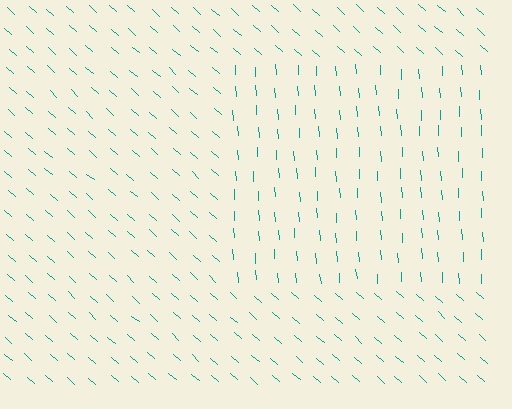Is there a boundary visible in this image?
Yes, there is a texture boundary formed by a change in line orientation.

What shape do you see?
I see a rectangle.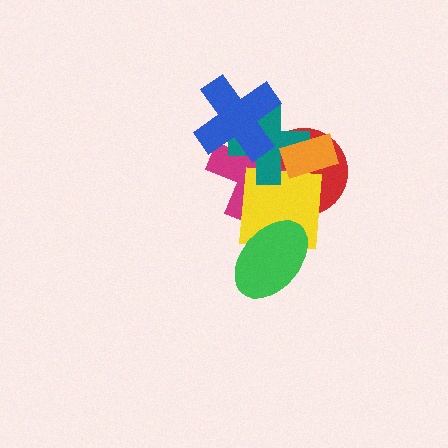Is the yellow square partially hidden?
Yes, it is partially covered by another shape.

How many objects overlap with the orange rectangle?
3 objects overlap with the orange rectangle.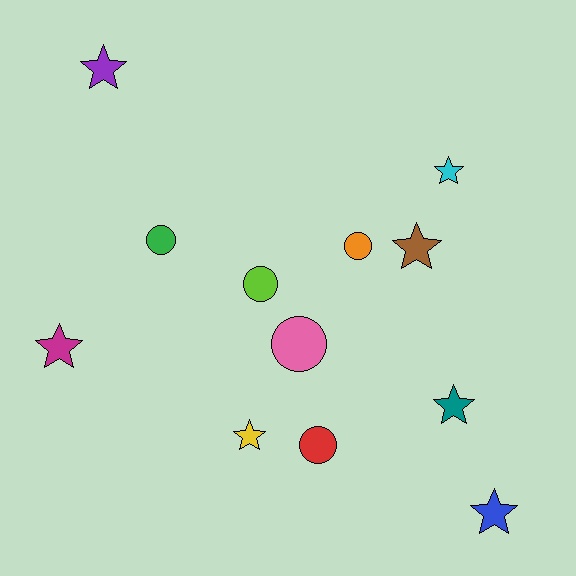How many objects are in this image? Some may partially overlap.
There are 12 objects.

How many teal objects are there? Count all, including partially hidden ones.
There is 1 teal object.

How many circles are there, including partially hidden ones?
There are 5 circles.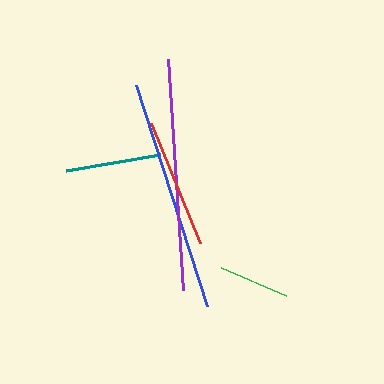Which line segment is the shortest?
The green line is the shortest at approximately 71 pixels.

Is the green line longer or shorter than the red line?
The red line is longer than the green line.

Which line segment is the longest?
The blue line is the longest at approximately 231 pixels.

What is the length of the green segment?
The green segment is approximately 71 pixels long.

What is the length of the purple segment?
The purple segment is approximately 231 pixels long.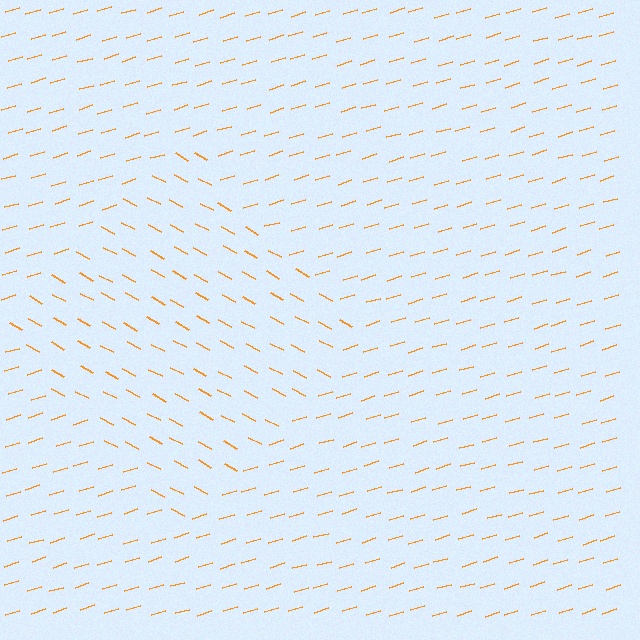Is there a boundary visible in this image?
Yes, there is a texture boundary formed by a change in line orientation.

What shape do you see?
I see a diamond.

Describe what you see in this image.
The image is filled with small orange line segments. A diamond region in the image has lines oriented differently from the surrounding lines, creating a visible texture boundary.